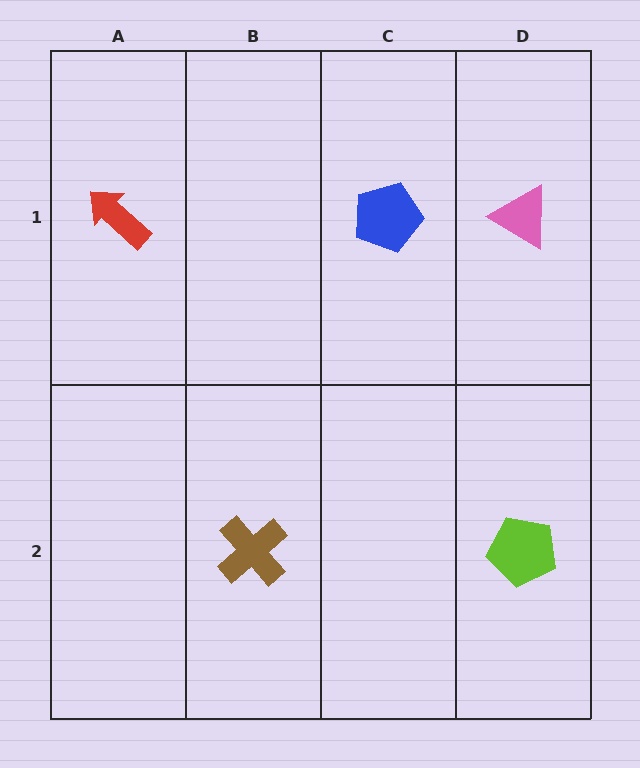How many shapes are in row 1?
3 shapes.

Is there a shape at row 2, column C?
No, that cell is empty.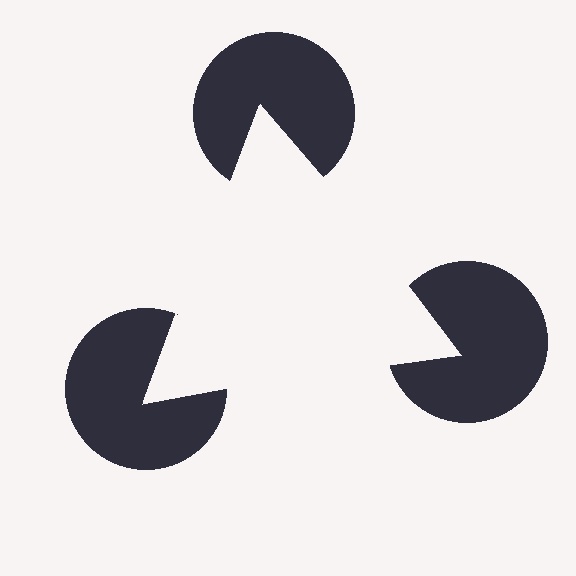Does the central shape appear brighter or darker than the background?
It typically appears slightly brighter than the background, even though no actual brightness change is drawn.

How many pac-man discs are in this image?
There are 3 — one at each vertex of the illusory triangle.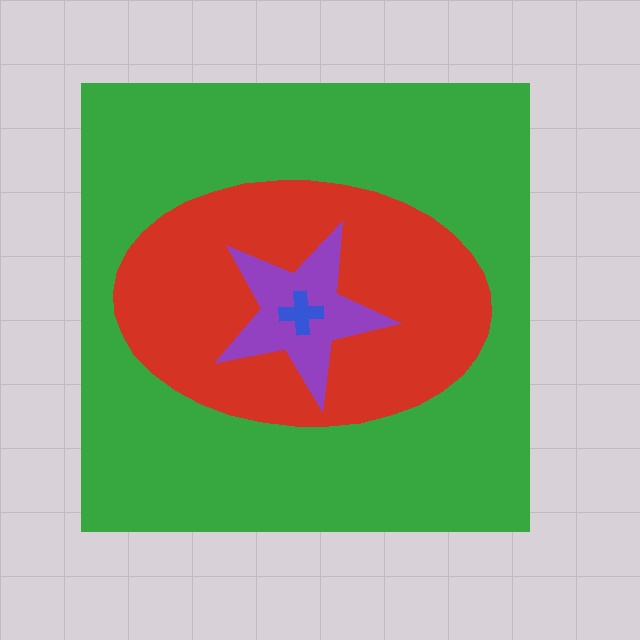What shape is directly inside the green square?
The red ellipse.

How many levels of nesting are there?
4.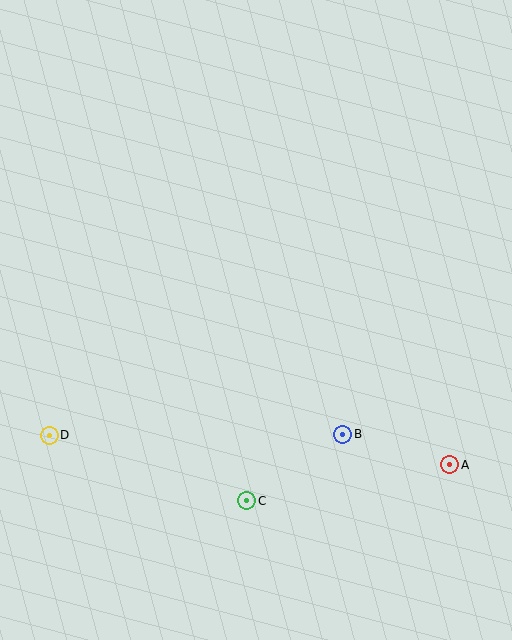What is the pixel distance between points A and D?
The distance between A and D is 402 pixels.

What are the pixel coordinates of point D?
Point D is at (49, 435).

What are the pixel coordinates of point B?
Point B is at (343, 434).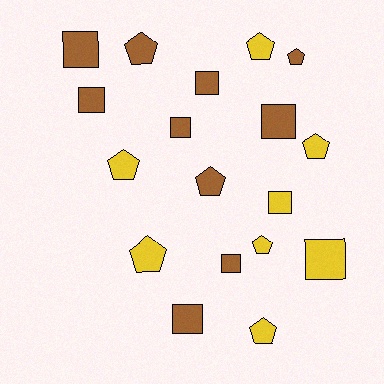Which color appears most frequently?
Brown, with 10 objects.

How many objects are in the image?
There are 18 objects.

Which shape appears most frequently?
Pentagon, with 9 objects.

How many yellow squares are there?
There are 2 yellow squares.